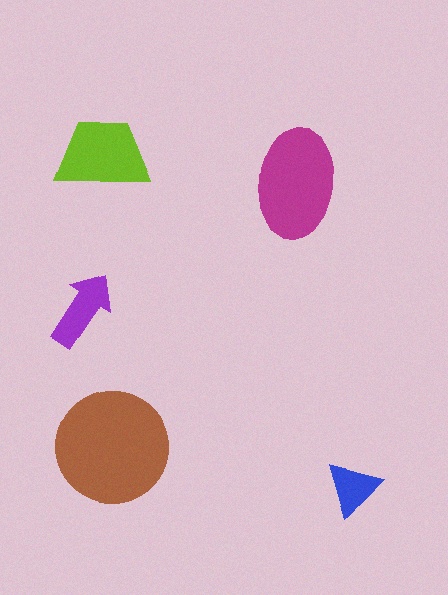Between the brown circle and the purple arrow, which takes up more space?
The brown circle.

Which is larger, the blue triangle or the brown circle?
The brown circle.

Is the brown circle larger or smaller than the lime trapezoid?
Larger.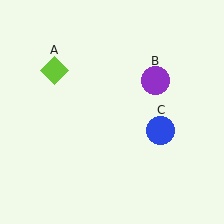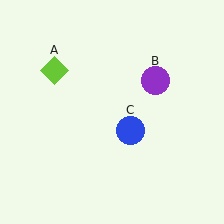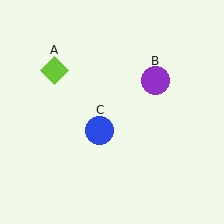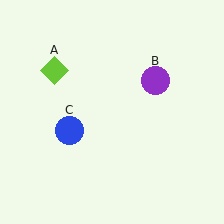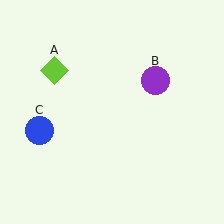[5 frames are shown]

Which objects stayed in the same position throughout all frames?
Lime diamond (object A) and purple circle (object B) remained stationary.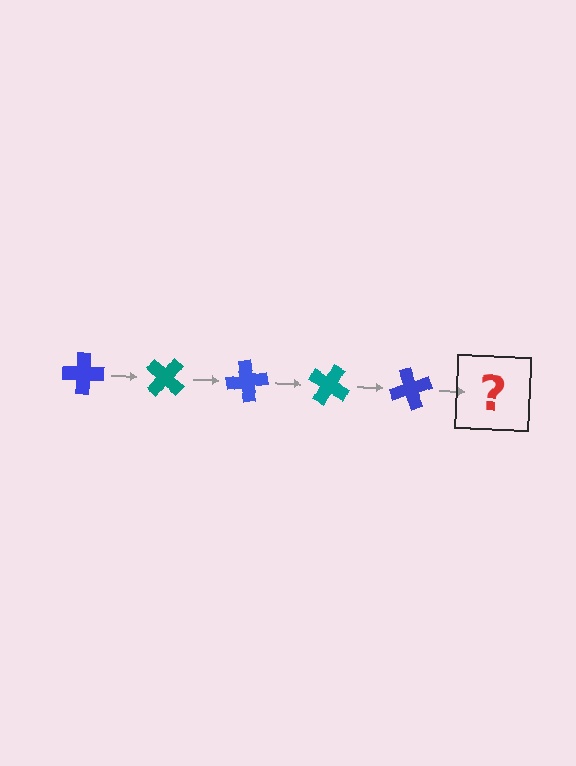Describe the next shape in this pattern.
It should be a teal cross, rotated 200 degrees from the start.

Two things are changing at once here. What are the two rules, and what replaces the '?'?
The two rules are that it rotates 40 degrees each step and the color cycles through blue and teal. The '?' should be a teal cross, rotated 200 degrees from the start.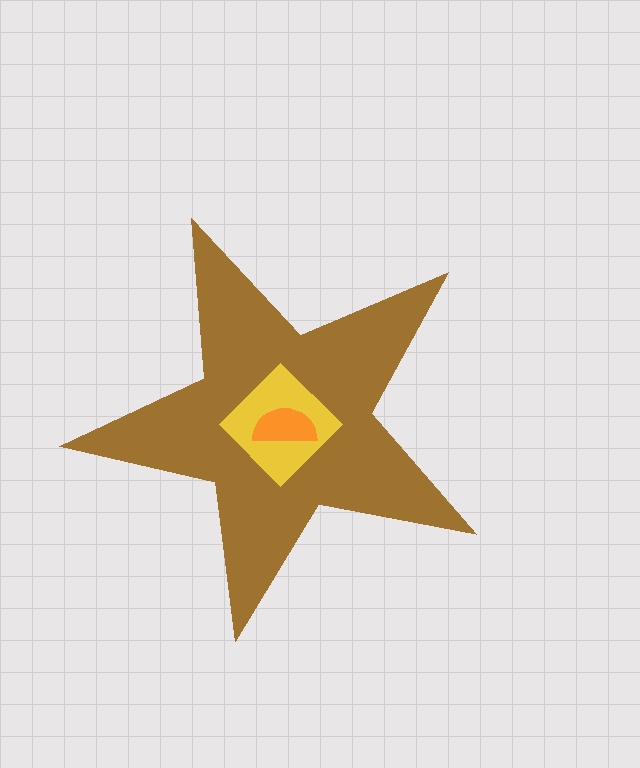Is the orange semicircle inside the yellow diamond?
Yes.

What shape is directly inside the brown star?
The yellow diamond.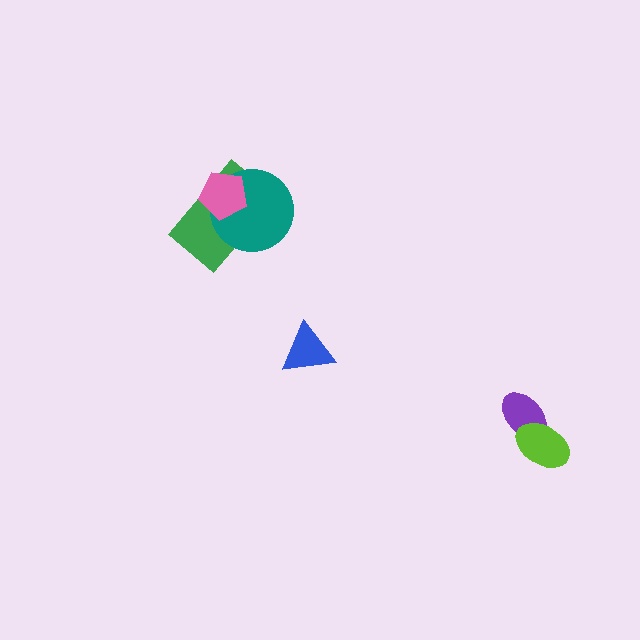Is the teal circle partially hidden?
Yes, it is partially covered by another shape.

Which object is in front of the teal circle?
The pink pentagon is in front of the teal circle.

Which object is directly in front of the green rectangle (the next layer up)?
The teal circle is directly in front of the green rectangle.